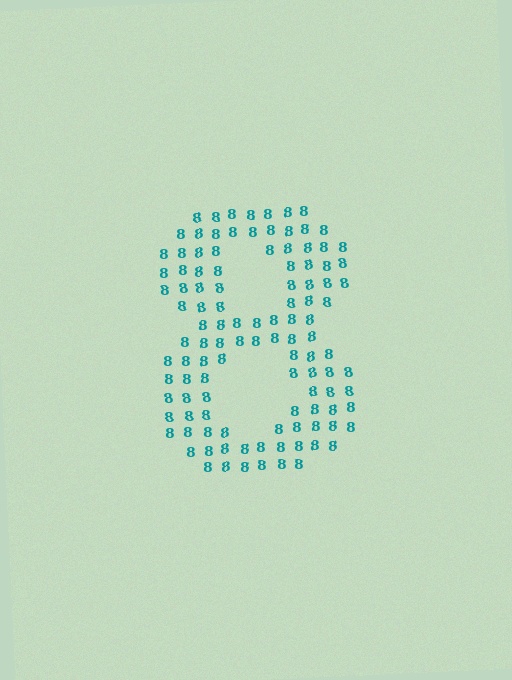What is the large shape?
The large shape is the digit 8.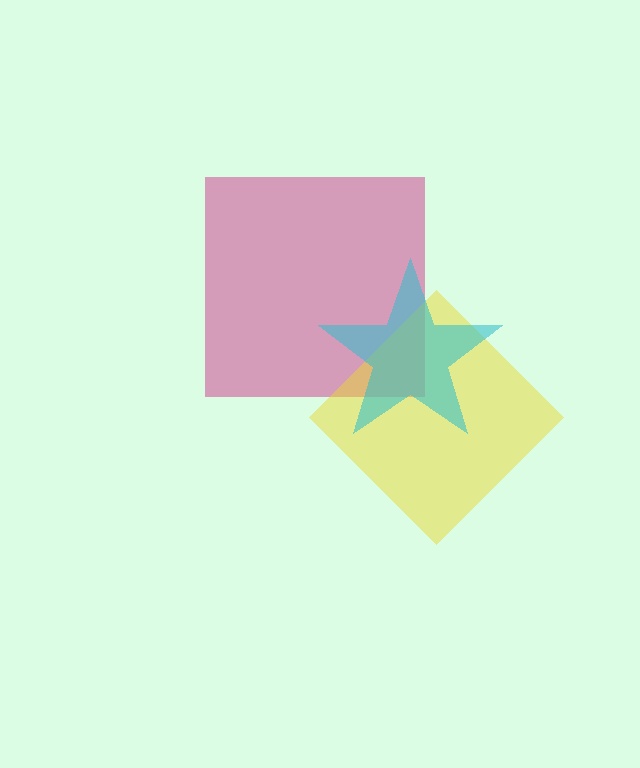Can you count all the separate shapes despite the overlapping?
Yes, there are 3 separate shapes.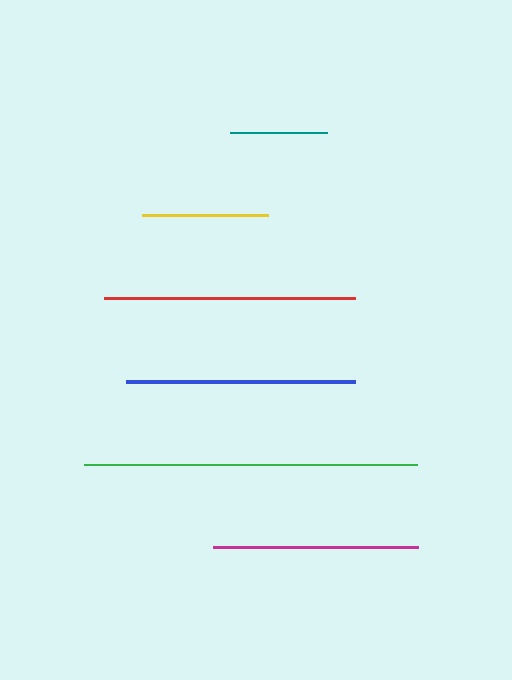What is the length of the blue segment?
The blue segment is approximately 228 pixels long.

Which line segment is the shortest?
The teal line is the shortest at approximately 97 pixels.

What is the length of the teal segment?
The teal segment is approximately 97 pixels long.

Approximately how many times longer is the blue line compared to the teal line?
The blue line is approximately 2.4 times the length of the teal line.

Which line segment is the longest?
The green line is the longest at approximately 333 pixels.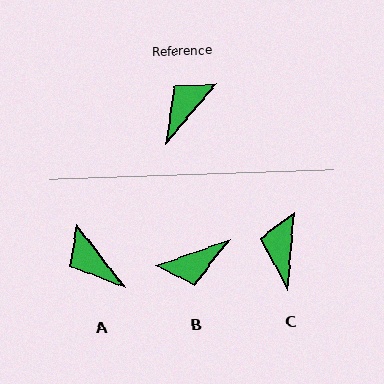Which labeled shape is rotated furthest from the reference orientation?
B, about 149 degrees away.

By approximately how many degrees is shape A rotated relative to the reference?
Approximately 77 degrees counter-clockwise.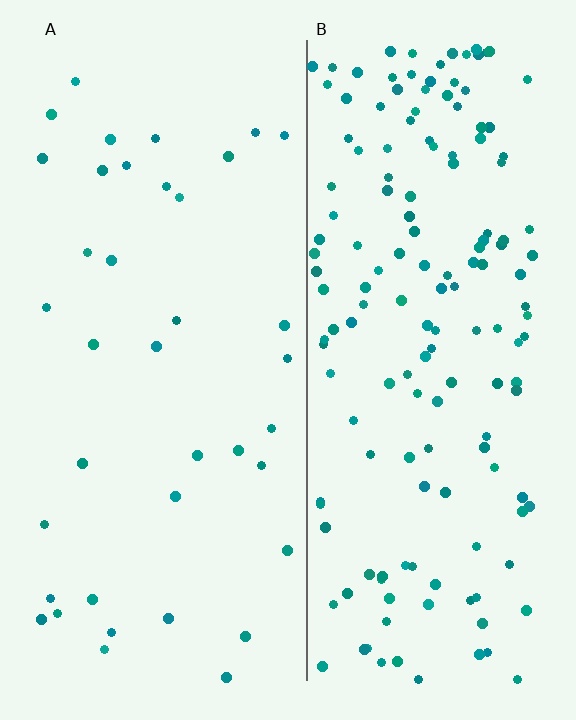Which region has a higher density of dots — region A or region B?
B (the right).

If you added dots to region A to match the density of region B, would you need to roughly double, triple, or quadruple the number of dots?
Approximately quadruple.